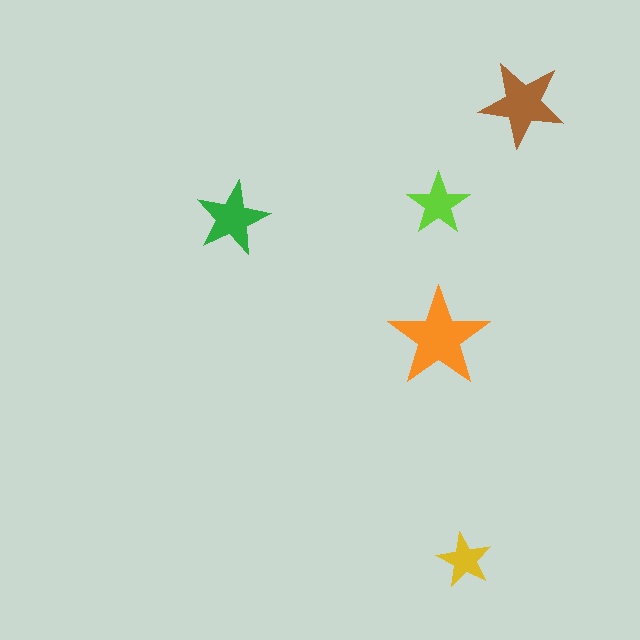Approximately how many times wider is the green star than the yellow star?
About 1.5 times wider.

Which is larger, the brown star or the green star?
The brown one.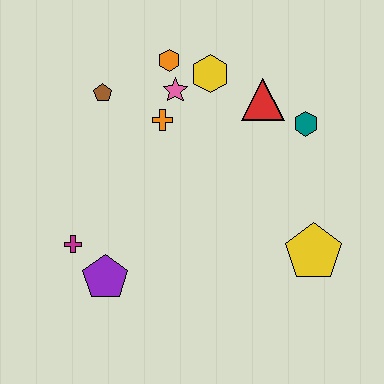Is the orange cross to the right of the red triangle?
No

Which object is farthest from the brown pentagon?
The yellow pentagon is farthest from the brown pentagon.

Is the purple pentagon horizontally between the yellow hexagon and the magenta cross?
Yes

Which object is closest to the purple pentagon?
The magenta cross is closest to the purple pentagon.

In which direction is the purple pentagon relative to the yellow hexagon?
The purple pentagon is below the yellow hexagon.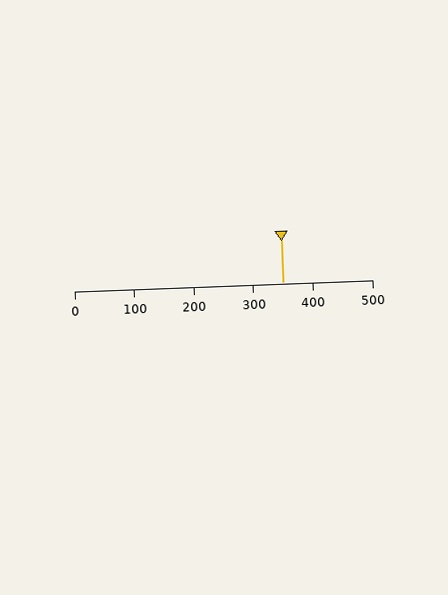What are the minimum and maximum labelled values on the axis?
The axis runs from 0 to 500.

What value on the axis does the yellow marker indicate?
The marker indicates approximately 350.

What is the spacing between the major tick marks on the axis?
The major ticks are spaced 100 apart.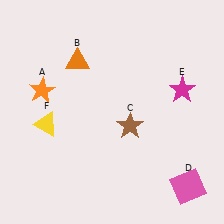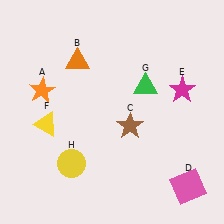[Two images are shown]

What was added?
A green triangle (G), a yellow circle (H) were added in Image 2.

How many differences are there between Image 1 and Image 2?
There are 2 differences between the two images.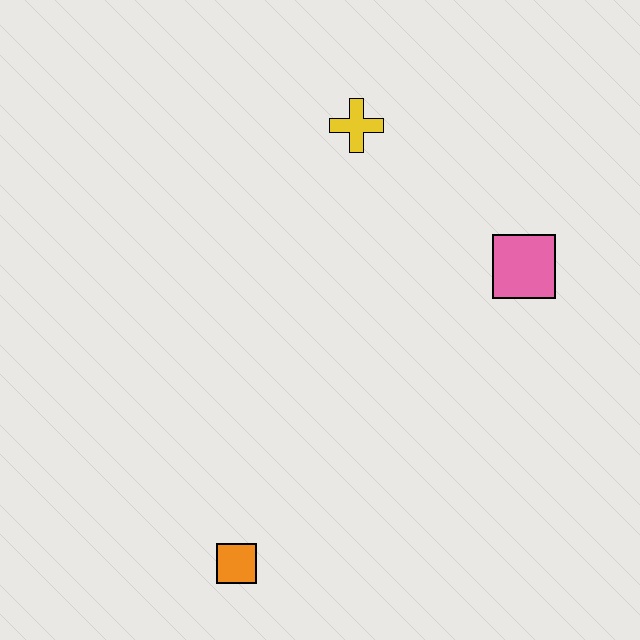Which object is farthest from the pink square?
The orange square is farthest from the pink square.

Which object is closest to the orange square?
The pink square is closest to the orange square.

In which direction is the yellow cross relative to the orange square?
The yellow cross is above the orange square.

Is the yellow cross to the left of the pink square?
Yes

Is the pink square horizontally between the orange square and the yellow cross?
No